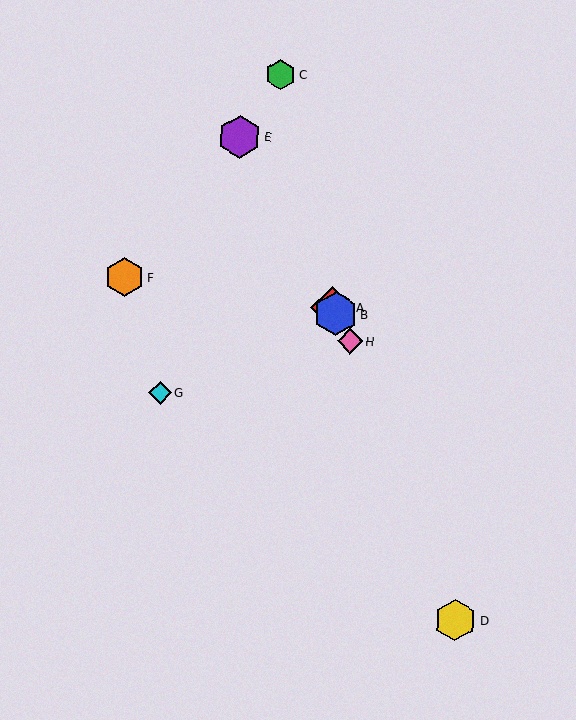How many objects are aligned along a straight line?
4 objects (A, B, E, H) are aligned along a straight line.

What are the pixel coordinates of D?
Object D is at (456, 620).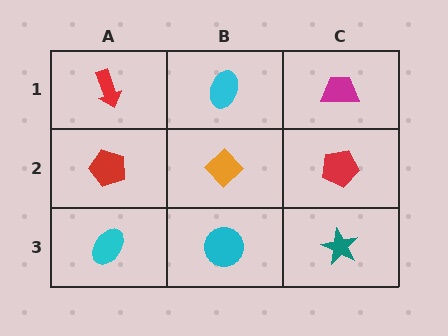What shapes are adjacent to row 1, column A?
A red pentagon (row 2, column A), a cyan ellipse (row 1, column B).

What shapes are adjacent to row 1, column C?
A red pentagon (row 2, column C), a cyan ellipse (row 1, column B).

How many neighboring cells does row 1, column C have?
2.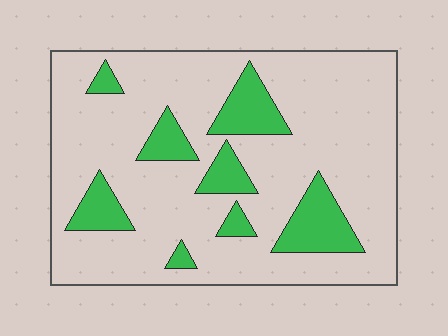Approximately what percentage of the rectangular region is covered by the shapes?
Approximately 20%.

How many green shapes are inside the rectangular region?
8.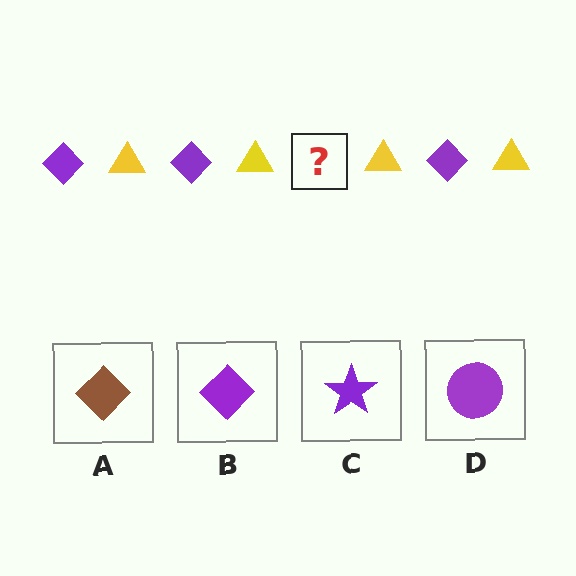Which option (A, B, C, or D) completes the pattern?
B.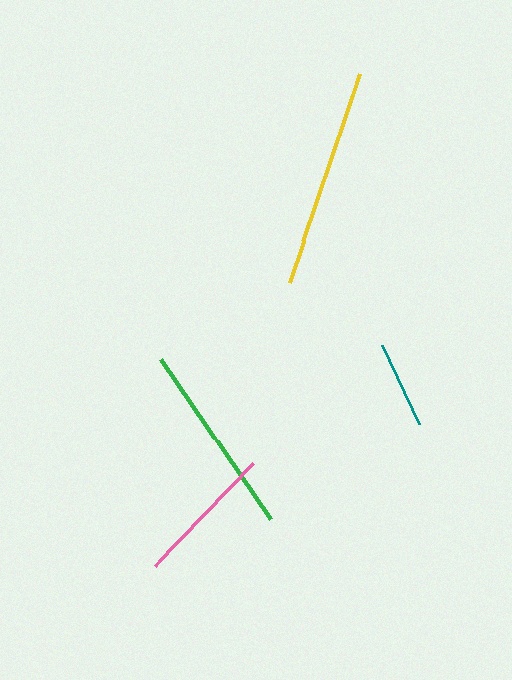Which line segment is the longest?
The yellow line is the longest at approximately 219 pixels.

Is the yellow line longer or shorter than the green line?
The yellow line is longer than the green line.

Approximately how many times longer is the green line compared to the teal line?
The green line is approximately 2.2 times the length of the teal line.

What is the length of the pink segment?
The pink segment is approximately 141 pixels long.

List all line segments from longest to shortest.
From longest to shortest: yellow, green, pink, teal.